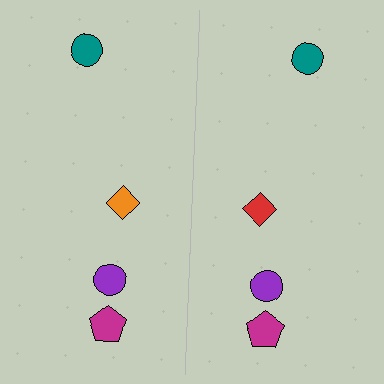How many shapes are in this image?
There are 8 shapes in this image.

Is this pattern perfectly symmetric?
No, the pattern is not perfectly symmetric. The red diamond on the right side breaks the symmetry — its mirror counterpart is orange.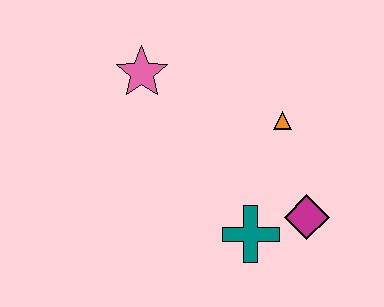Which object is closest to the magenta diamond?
The teal cross is closest to the magenta diamond.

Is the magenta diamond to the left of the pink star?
No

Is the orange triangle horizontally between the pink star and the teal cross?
No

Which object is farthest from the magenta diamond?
The pink star is farthest from the magenta diamond.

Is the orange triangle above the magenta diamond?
Yes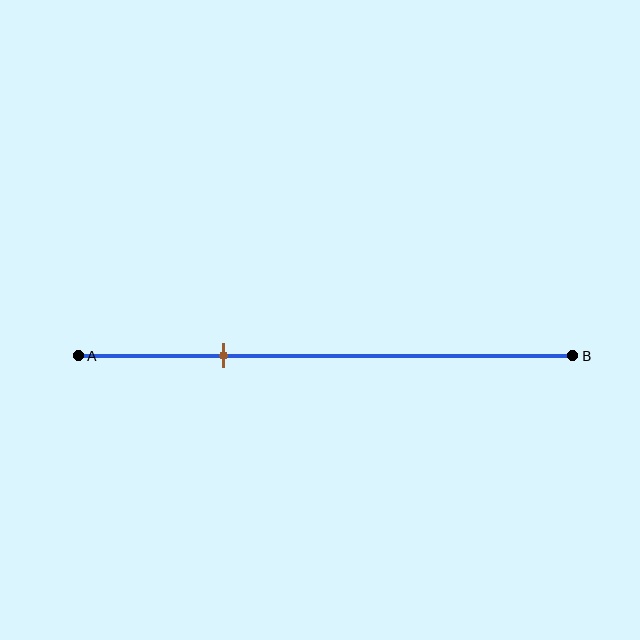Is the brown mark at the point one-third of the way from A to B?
No, the mark is at about 30% from A, not at the 33% one-third point.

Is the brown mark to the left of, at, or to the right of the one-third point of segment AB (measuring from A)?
The brown mark is to the left of the one-third point of segment AB.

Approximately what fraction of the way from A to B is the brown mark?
The brown mark is approximately 30% of the way from A to B.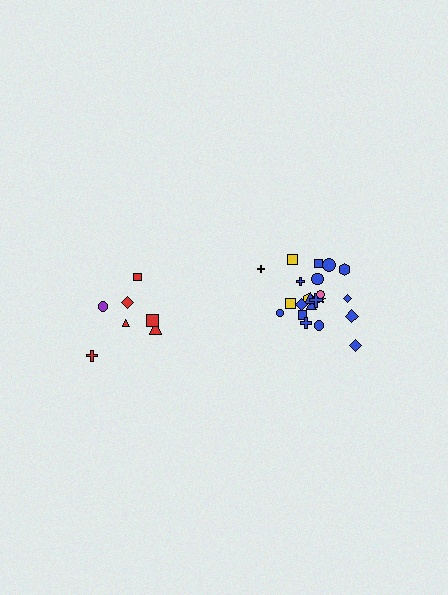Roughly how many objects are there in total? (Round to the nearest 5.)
Roughly 30 objects in total.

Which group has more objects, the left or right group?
The right group.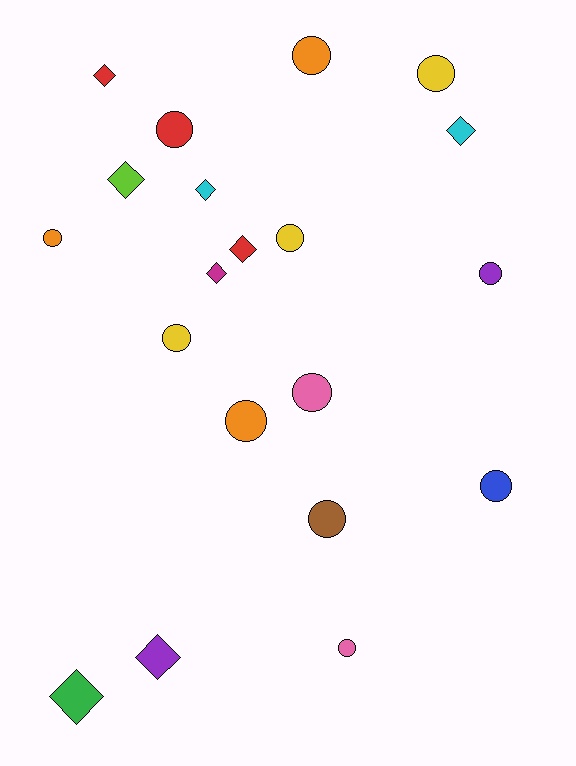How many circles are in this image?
There are 12 circles.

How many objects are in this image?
There are 20 objects.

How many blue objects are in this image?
There is 1 blue object.